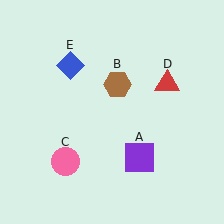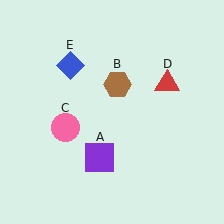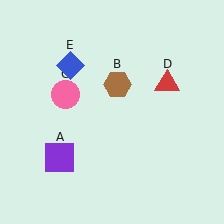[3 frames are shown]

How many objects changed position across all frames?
2 objects changed position: purple square (object A), pink circle (object C).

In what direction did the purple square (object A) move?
The purple square (object A) moved left.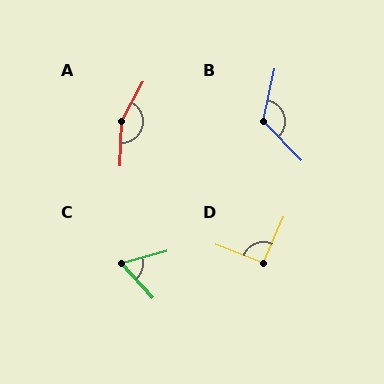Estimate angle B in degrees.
Approximately 124 degrees.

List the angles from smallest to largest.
C (64°), D (93°), B (124°), A (153°).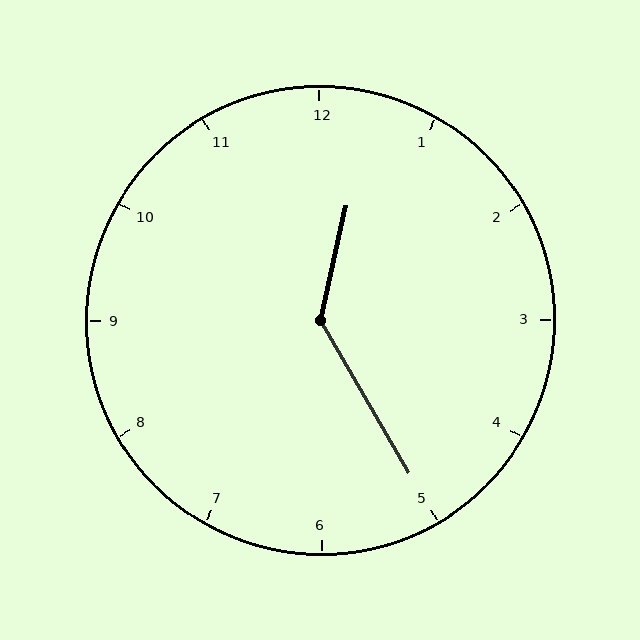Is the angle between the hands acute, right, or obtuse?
It is obtuse.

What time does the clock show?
12:25.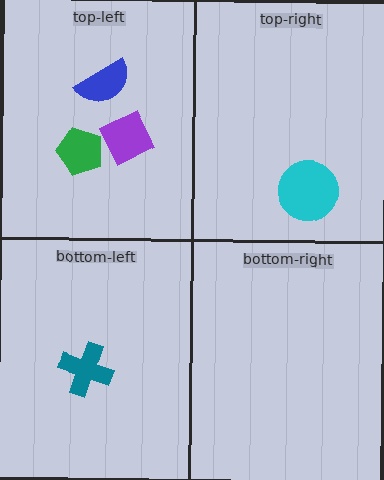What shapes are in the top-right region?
The cyan circle.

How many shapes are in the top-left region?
3.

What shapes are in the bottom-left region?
The teal cross.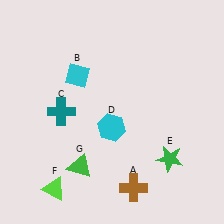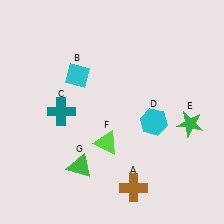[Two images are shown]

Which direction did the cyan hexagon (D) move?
The cyan hexagon (D) moved right.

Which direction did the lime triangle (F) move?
The lime triangle (F) moved right.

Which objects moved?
The objects that moved are: the cyan hexagon (D), the green star (E), the lime triangle (F).